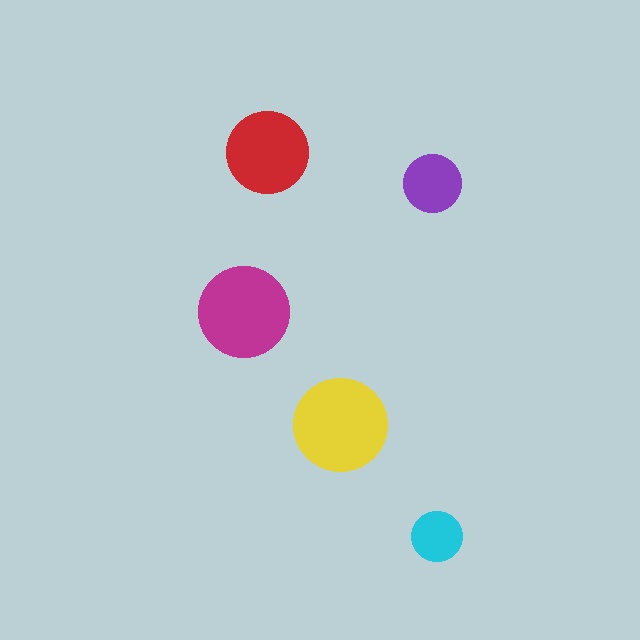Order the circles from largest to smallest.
the yellow one, the magenta one, the red one, the purple one, the cyan one.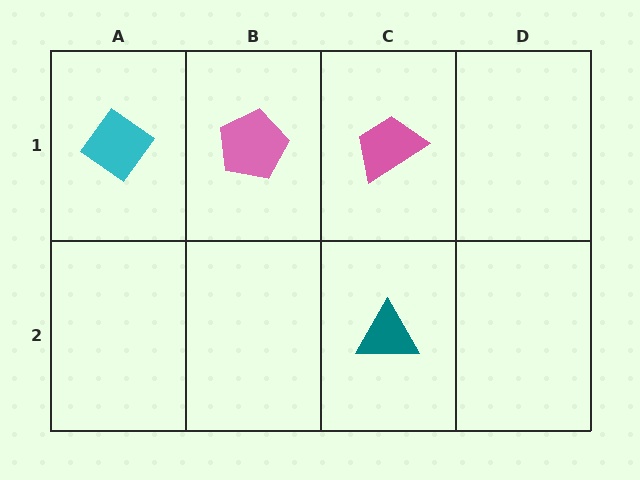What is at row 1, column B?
A pink pentagon.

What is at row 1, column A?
A cyan diamond.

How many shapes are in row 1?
3 shapes.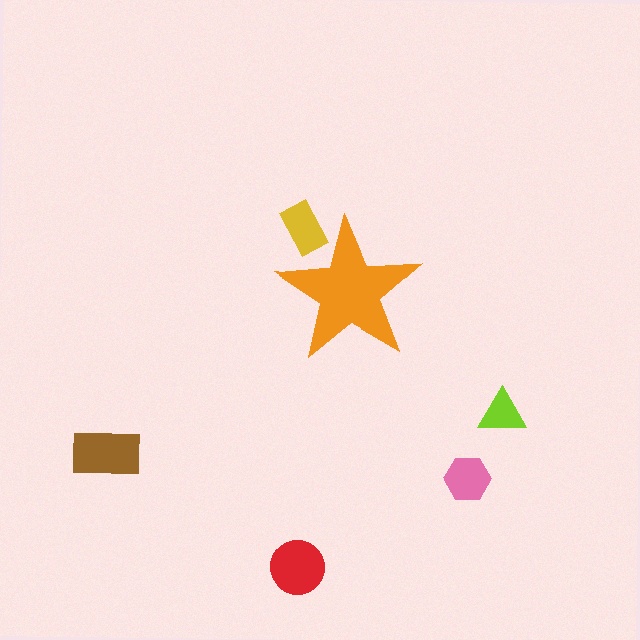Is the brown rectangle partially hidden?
No, the brown rectangle is fully visible.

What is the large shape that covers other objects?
An orange star.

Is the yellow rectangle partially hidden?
Yes, the yellow rectangle is partially hidden behind the orange star.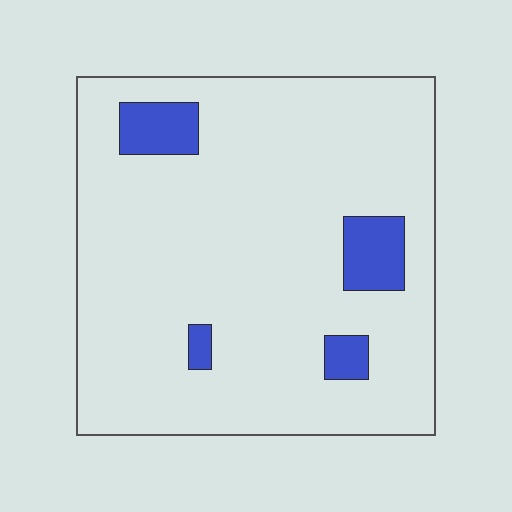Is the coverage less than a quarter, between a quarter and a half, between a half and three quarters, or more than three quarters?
Less than a quarter.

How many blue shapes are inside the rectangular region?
4.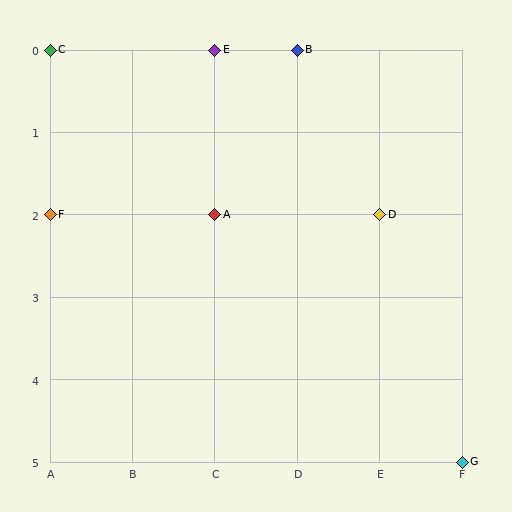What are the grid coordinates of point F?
Point F is at grid coordinates (A, 2).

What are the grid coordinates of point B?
Point B is at grid coordinates (D, 0).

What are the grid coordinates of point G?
Point G is at grid coordinates (F, 5).